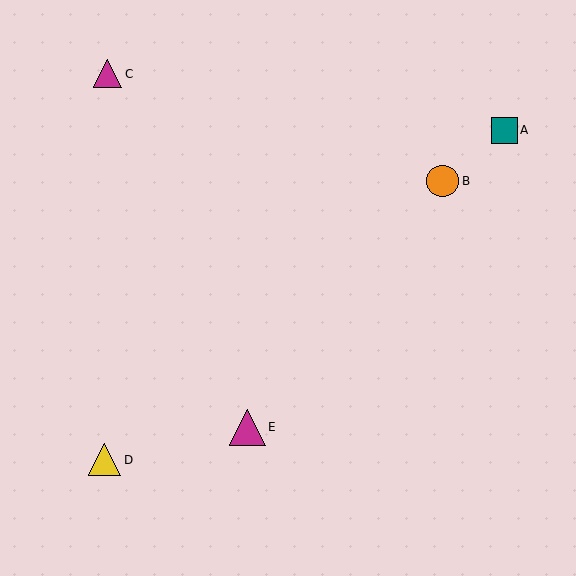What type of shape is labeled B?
Shape B is an orange circle.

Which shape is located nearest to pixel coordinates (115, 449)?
The yellow triangle (labeled D) at (105, 460) is nearest to that location.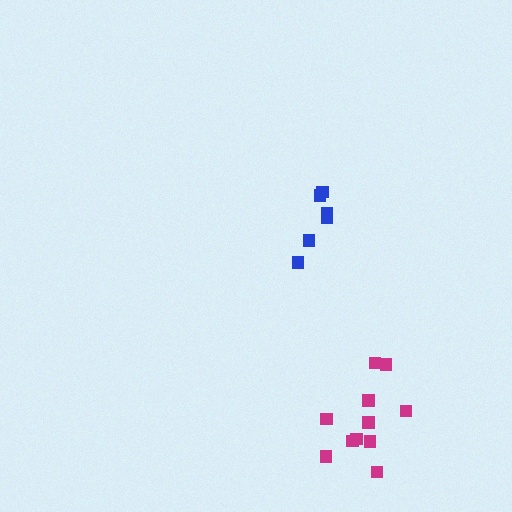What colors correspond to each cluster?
The clusters are colored: magenta, blue.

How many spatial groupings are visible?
There are 2 spatial groupings.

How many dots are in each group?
Group 1: 11 dots, Group 2: 6 dots (17 total).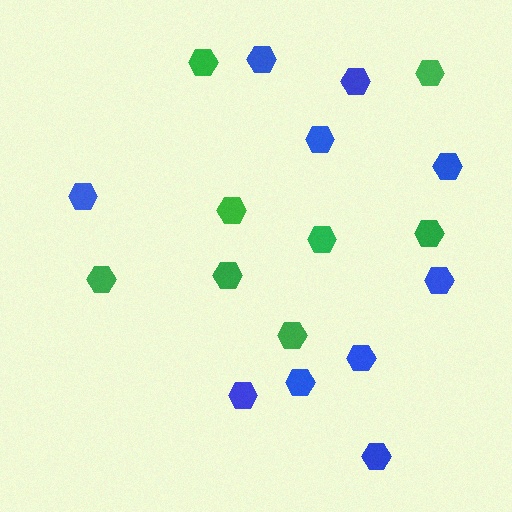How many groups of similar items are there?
There are 2 groups: one group of green hexagons (8) and one group of blue hexagons (10).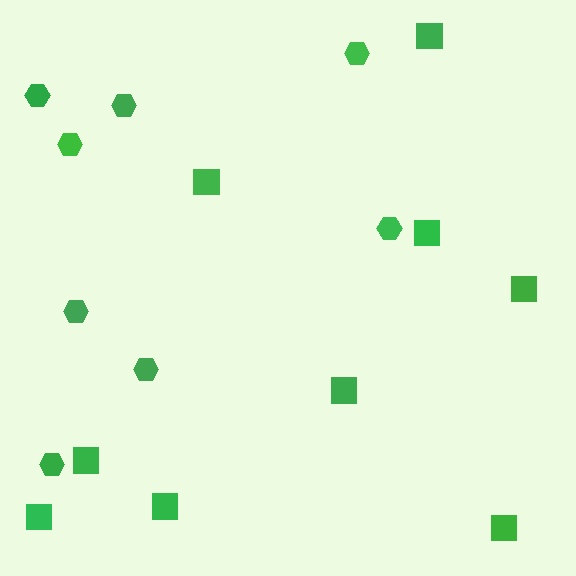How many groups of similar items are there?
There are 2 groups: one group of hexagons (8) and one group of squares (9).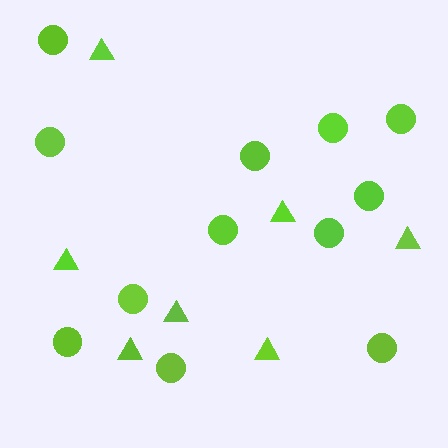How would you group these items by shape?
There are 2 groups: one group of circles (12) and one group of triangles (7).